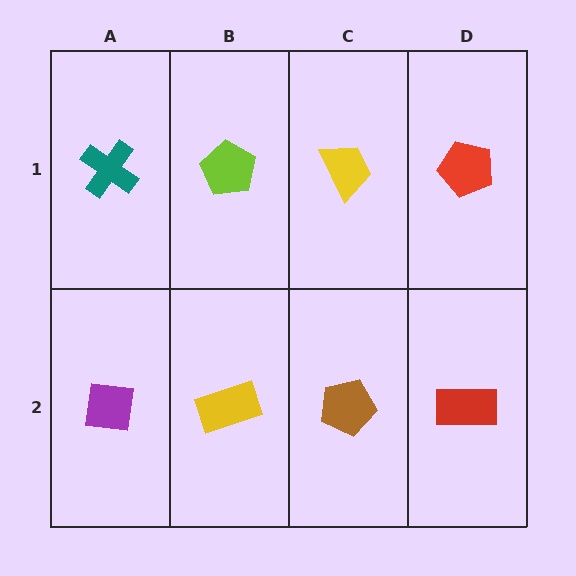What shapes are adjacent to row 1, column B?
A yellow rectangle (row 2, column B), a teal cross (row 1, column A), a yellow trapezoid (row 1, column C).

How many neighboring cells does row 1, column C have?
3.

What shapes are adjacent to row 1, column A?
A purple square (row 2, column A), a lime pentagon (row 1, column B).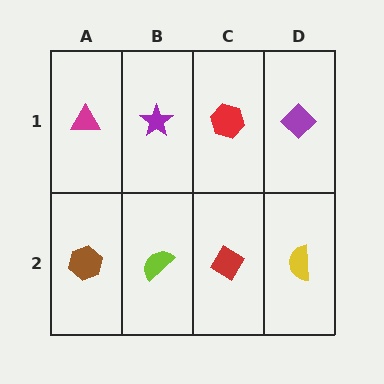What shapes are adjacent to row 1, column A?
A brown hexagon (row 2, column A), a purple star (row 1, column B).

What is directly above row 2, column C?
A red hexagon.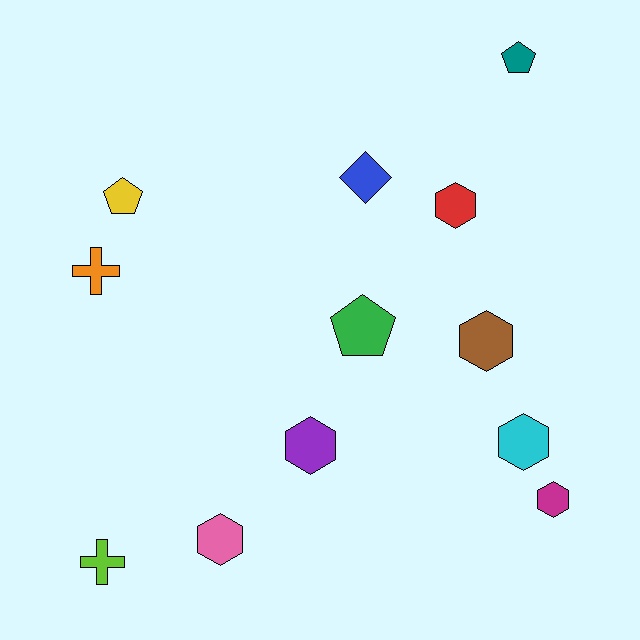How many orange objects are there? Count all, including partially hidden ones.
There is 1 orange object.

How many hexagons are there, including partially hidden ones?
There are 6 hexagons.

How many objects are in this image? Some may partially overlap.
There are 12 objects.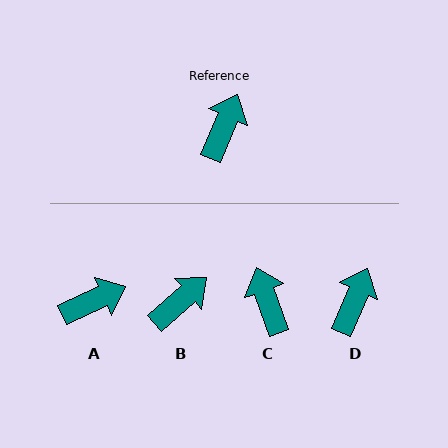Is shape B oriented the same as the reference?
No, it is off by about 26 degrees.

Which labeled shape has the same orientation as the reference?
D.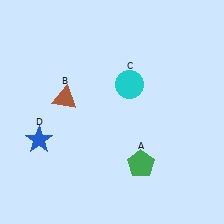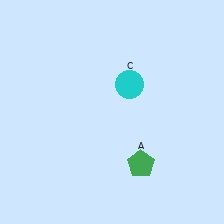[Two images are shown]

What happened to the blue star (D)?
The blue star (D) was removed in Image 2. It was in the bottom-left area of Image 1.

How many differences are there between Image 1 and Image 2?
There are 2 differences between the two images.